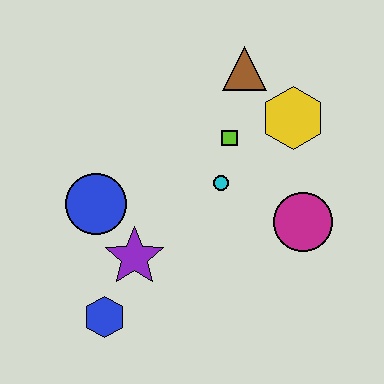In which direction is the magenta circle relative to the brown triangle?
The magenta circle is below the brown triangle.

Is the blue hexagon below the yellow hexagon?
Yes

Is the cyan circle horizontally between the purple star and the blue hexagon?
No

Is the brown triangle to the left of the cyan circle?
No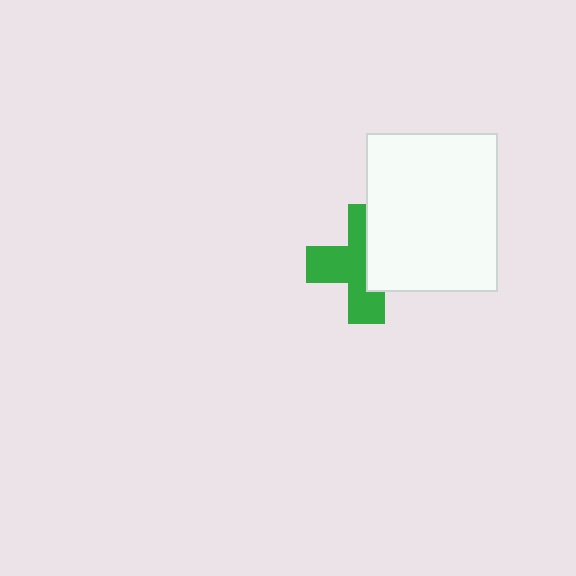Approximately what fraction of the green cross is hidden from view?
Roughly 43% of the green cross is hidden behind the white rectangle.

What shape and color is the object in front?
The object in front is a white rectangle.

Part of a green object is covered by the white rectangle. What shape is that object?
It is a cross.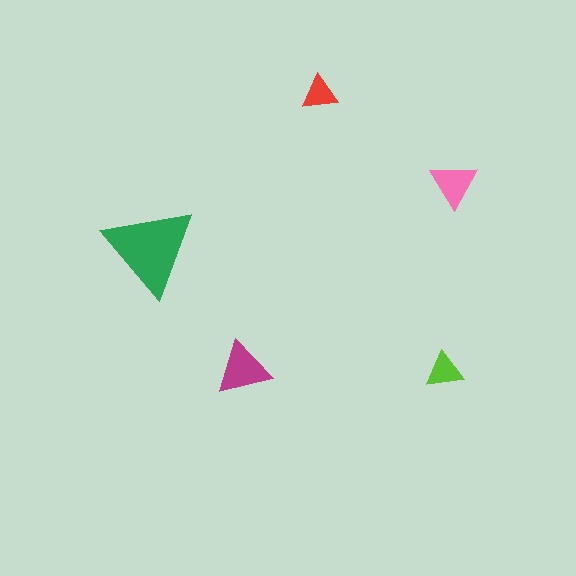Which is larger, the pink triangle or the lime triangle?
The pink one.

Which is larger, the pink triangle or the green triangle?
The green one.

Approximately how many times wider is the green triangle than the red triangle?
About 2.5 times wider.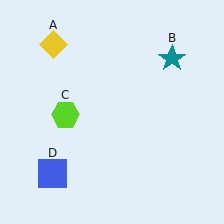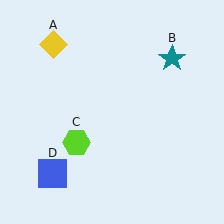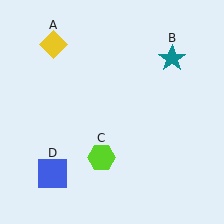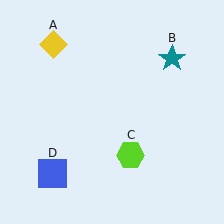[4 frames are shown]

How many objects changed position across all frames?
1 object changed position: lime hexagon (object C).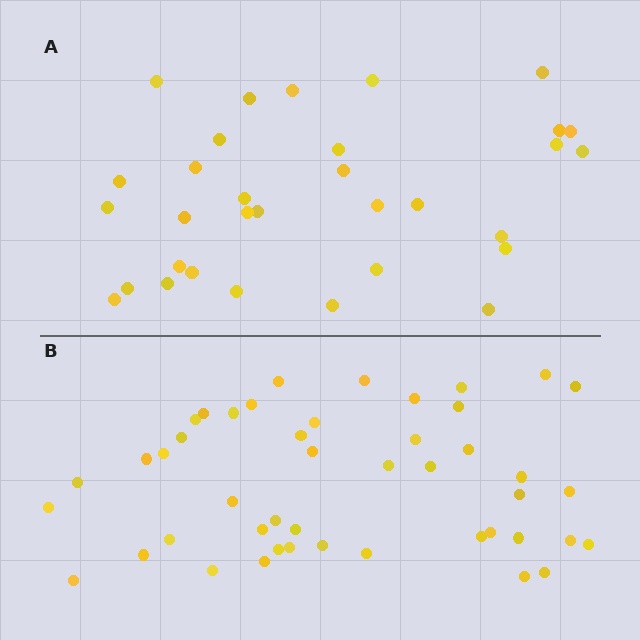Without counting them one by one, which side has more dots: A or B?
Region B (the bottom region) has more dots.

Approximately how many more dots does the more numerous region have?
Region B has approximately 15 more dots than region A.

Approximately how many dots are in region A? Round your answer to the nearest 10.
About 30 dots. (The exact count is 32, which rounds to 30.)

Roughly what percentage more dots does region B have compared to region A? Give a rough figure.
About 45% more.